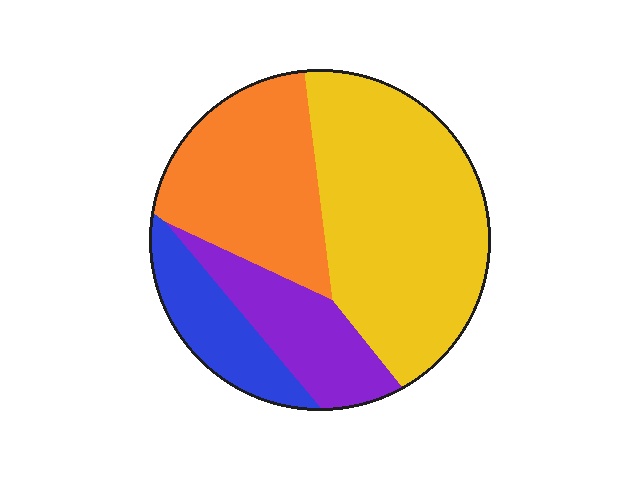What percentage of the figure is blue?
Blue covers 13% of the figure.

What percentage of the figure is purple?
Purple takes up about one sixth (1/6) of the figure.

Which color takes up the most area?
Yellow, at roughly 45%.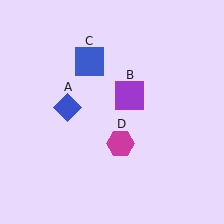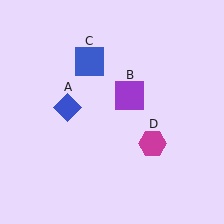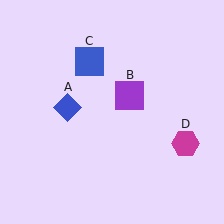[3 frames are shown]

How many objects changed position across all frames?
1 object changed position: magenta hexagon (object D).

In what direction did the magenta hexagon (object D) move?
The magenta hexagon (object D) moved right.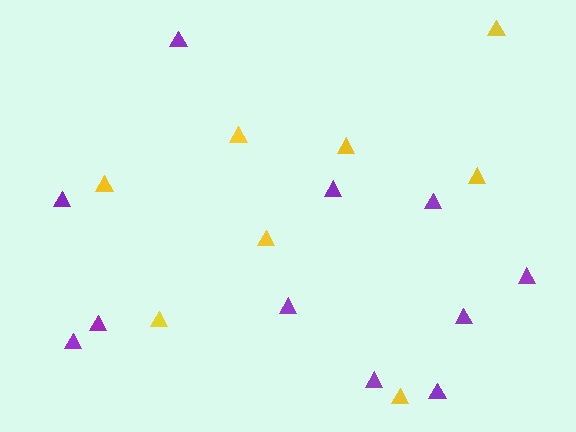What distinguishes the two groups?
There are 2 groups: one group of purple triangles (11) and one group of yellow triangles (8).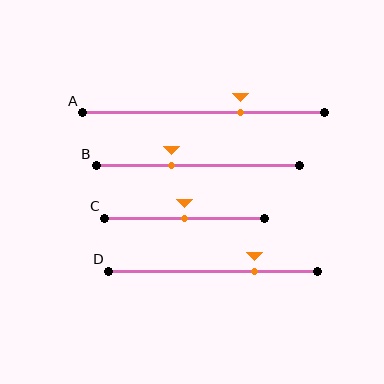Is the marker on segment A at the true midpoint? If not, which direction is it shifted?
No, the marker on segment A is shifted to the right by about 15% of the segment length.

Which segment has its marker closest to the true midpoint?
Segment C has its marker closest to the true midpoint.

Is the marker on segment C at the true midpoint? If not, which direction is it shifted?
Yes, the marker on segment C is at the true midpoint.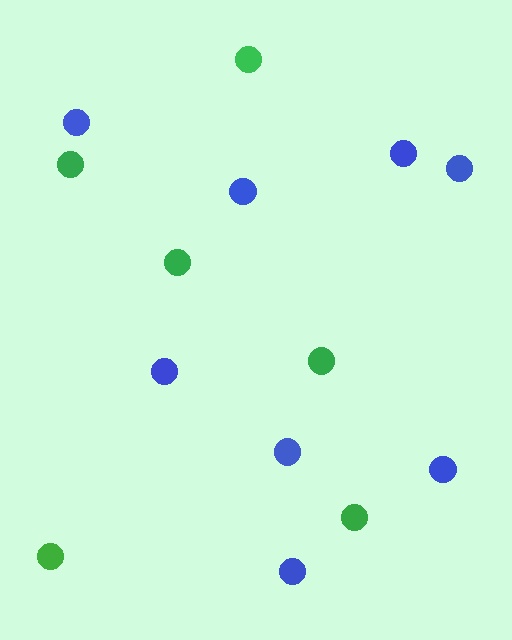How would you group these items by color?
There are 2 groups: one group of green circles (6) and one group of blue circles (8).